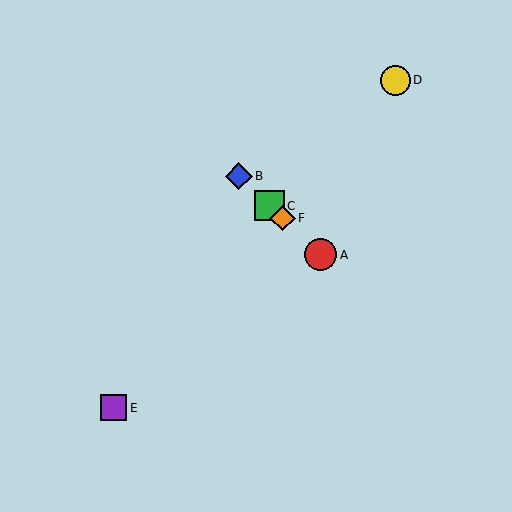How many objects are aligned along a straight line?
4 objects (A, B, C, F) are aligned along a straight line.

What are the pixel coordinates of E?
Object E is at (114, 408).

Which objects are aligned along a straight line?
Objects A, B, C, F are aligned along a straight line.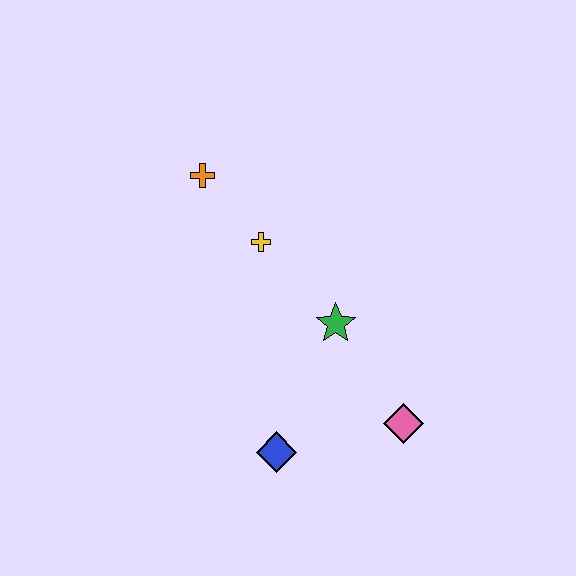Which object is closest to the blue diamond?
The pink diamond is closest to the blue diamond.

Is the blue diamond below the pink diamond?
Yes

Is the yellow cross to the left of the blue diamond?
Yes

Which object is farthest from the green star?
The orange cross is farthest from the green star.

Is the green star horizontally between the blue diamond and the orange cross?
No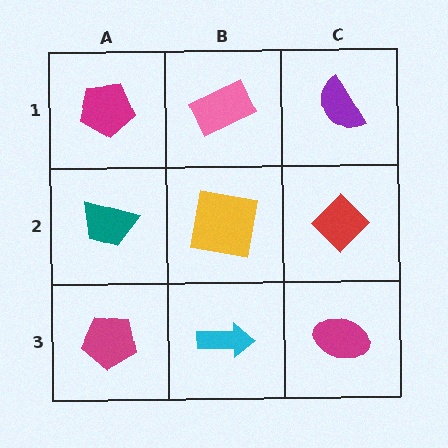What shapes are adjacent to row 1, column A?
A teal trapezoid (row 2, column A), a pink rectangle (row 1, column B).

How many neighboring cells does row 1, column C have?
2.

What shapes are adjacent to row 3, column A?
A teal trapezoid (row 2, column A), a cyan arrow (row 3, column B).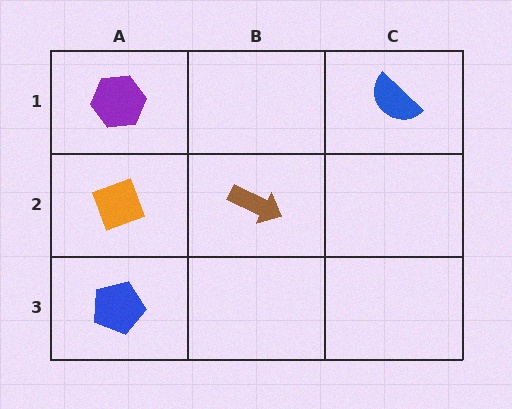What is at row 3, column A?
A blue pentagon.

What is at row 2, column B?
A brown arrow.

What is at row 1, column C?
A blue semicircle.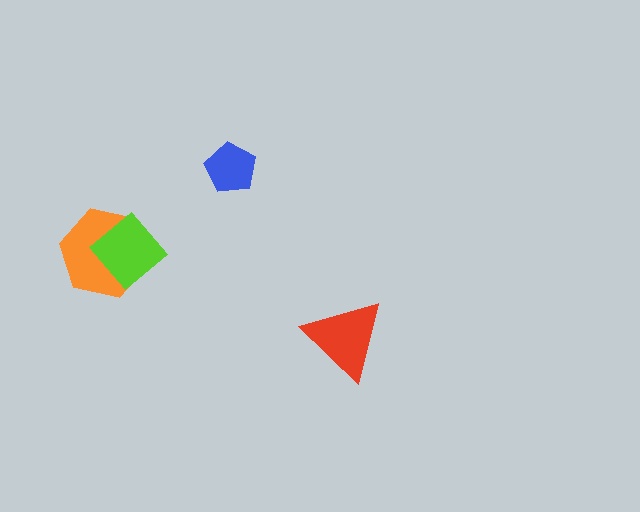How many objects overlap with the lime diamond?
1 object overlaps with the lime diamond.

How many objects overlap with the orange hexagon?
1 object overlaps with the orange hexagon.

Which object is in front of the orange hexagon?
The lime diamond is in front of the orange hexagon.